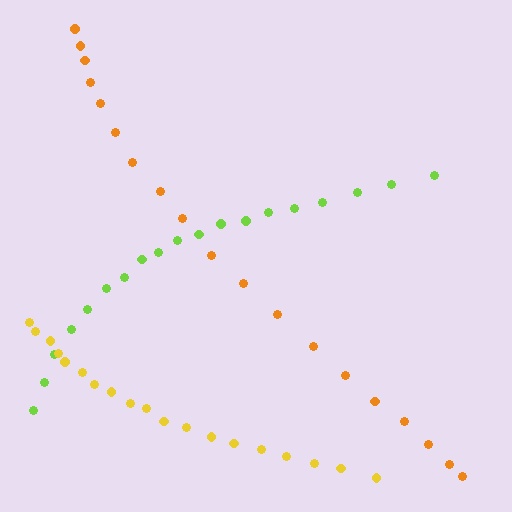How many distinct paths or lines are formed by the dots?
There are 3 distinct paths.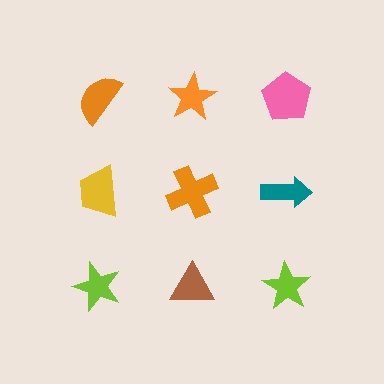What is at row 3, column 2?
A brown triangle.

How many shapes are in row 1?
3 shapes.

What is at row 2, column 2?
An orange cross.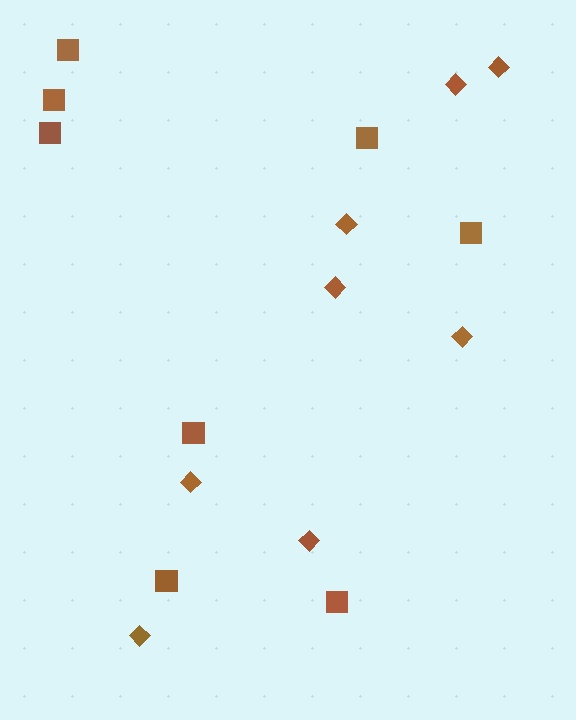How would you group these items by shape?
There are 2 groups: one group of diamonds (8) and one group of squares (8).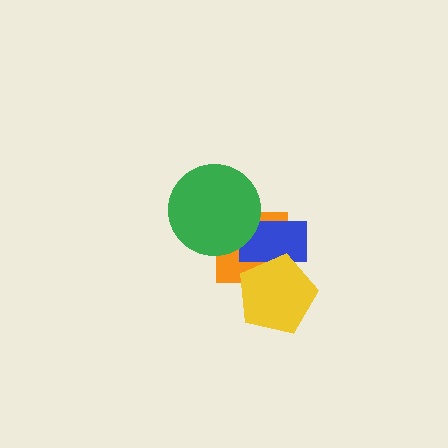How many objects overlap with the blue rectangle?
3 objects overlap with the blue rectangle.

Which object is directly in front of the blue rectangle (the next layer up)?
The yellow pentagon is directly in front of the blue rectangle.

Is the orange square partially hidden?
Yes, it is partially covered by another shape.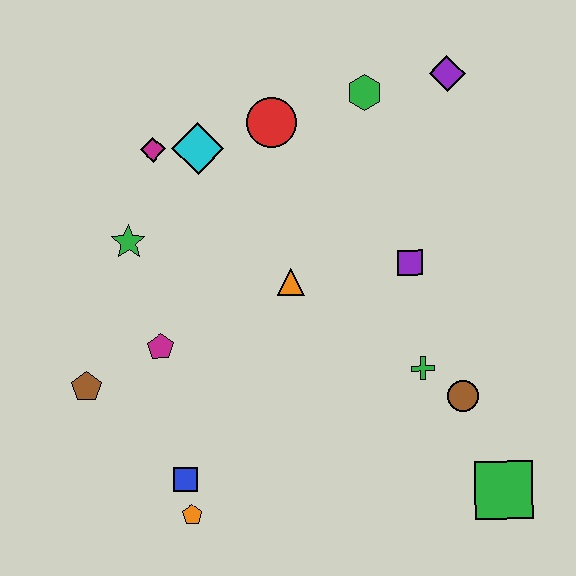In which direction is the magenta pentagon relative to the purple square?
The magenta pentagon is to the left of the purple square.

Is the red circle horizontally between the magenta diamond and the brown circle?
Yes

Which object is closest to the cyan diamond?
The magenta diamond is closest to the cyan diamond.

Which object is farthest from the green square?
The magenta diamond is farthest from the green square.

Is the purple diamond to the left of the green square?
Yes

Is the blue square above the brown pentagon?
No